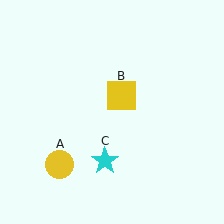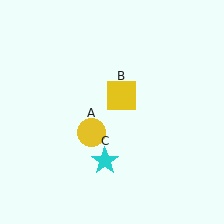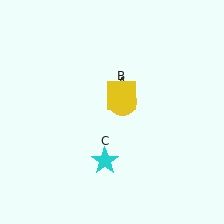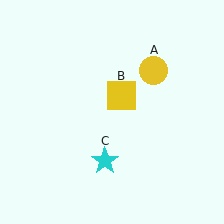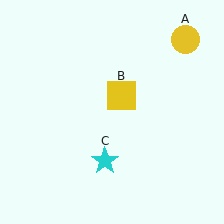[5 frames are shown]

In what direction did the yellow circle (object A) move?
The yellow circle (object A) moved up and to the right.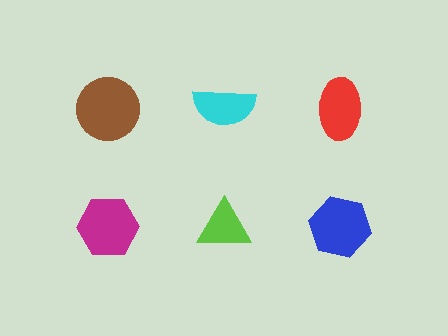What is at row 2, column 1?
A magenta hexagon.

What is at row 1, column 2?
A cyan semicircle.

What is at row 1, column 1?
A brown circle.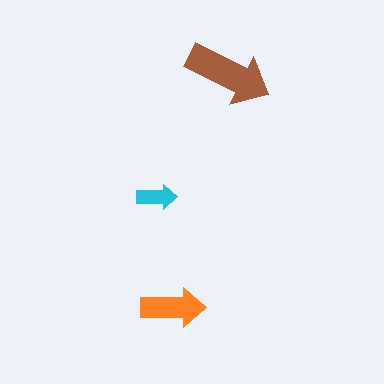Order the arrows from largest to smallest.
the brown one, the orange one, the cyan one.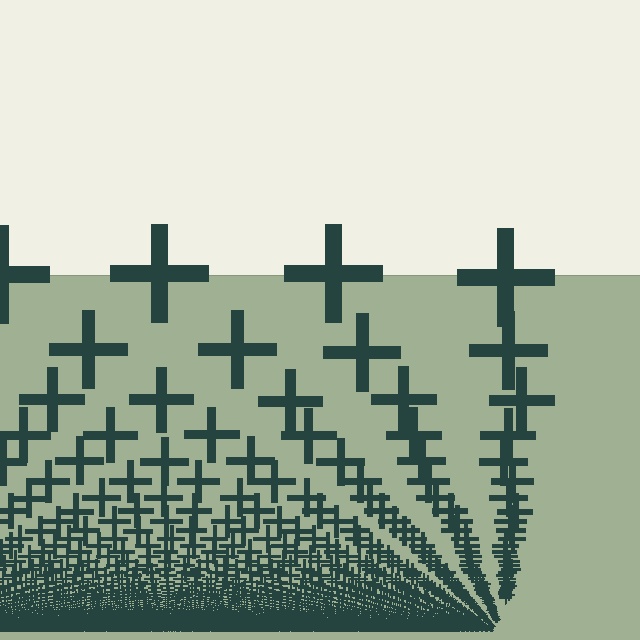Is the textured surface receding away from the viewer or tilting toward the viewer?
The surface appears to tilt toward the viewer. Texture elements get larger and sparser toward the top.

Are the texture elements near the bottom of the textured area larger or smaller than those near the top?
Smaller. The gradient is inverted — elements near the bottom are smaller and denser.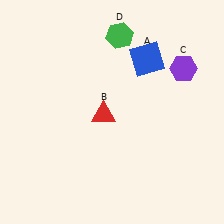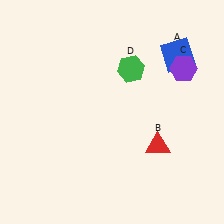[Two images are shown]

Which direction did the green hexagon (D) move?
The green hexagon (D) moved down.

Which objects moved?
The objects that moved are: the blue square (A), the red triangle (B), the green hexagon (D).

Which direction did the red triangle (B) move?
The red triangle (B) moved right.